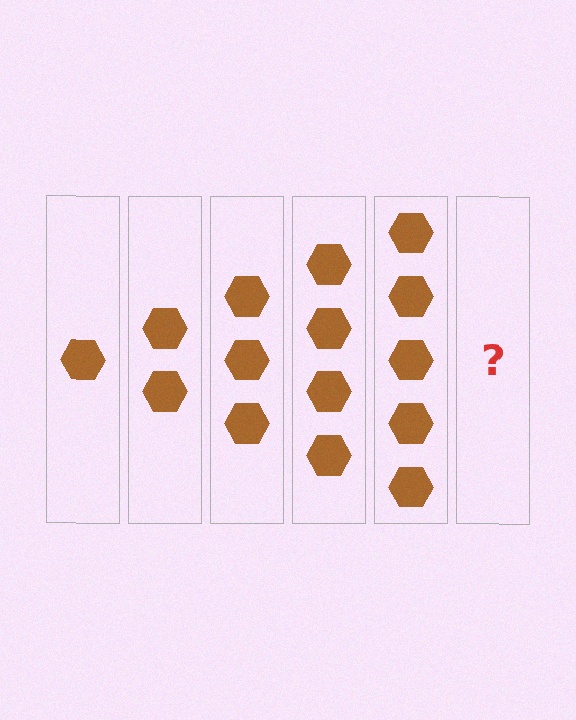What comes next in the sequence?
The next element should be 6 hexagons.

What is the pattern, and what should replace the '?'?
The pattern is that each step adds one more hexagon. The '?' should be 6 hexagons.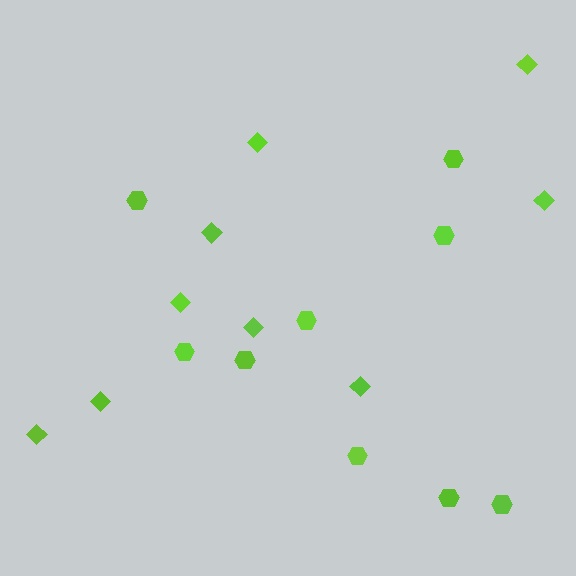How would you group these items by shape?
There are 2 groups: one group of hexagons (9) and one group of diamonds (9).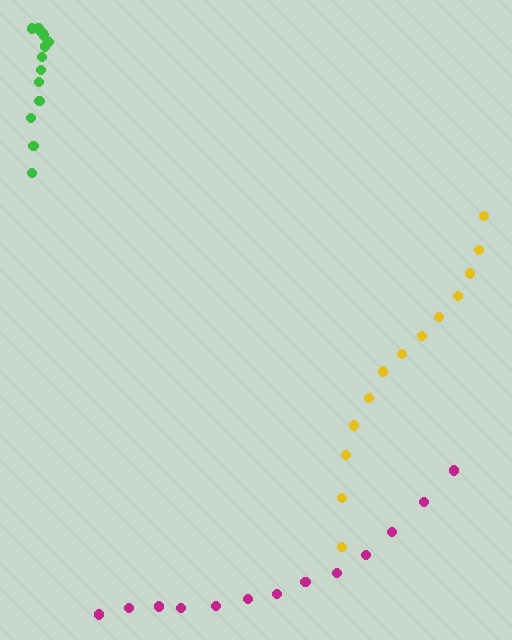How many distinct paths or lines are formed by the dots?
There are 3 distinct paths.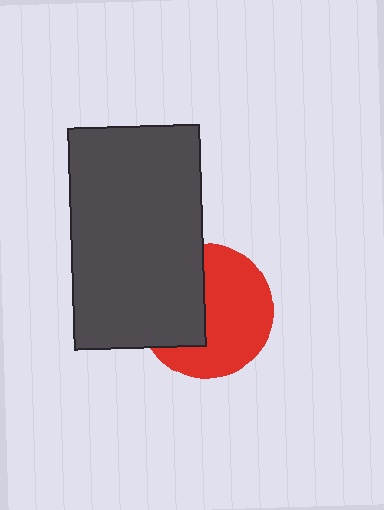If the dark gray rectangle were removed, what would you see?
You would see the complete red circle.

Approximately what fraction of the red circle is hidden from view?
Roughly 40% of the red circle is hidden behind the dark gray rectangle.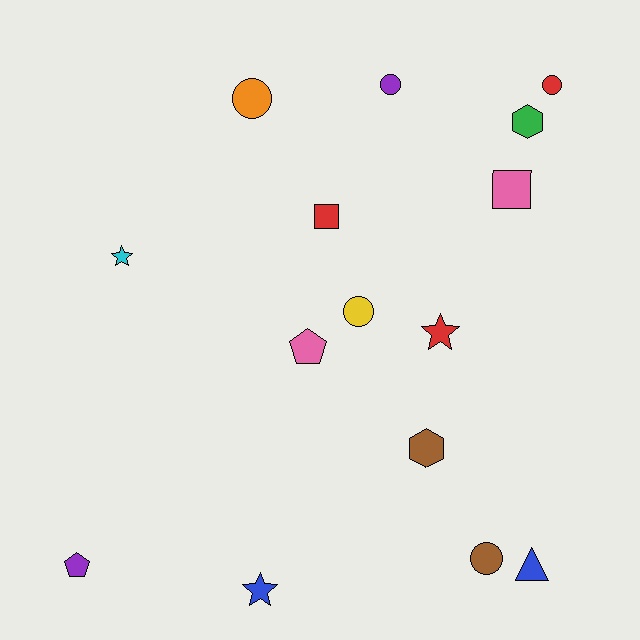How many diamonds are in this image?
There are no diamonds.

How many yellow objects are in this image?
There is 1 yellow object.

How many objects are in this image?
There are 15 objects.